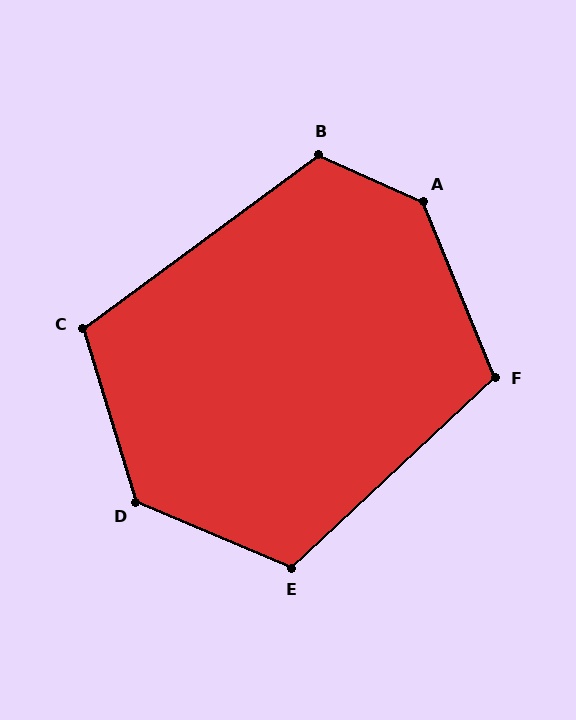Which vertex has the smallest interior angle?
C, at approximately 109 degrees.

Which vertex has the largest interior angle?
A, at approximately 137 degrees.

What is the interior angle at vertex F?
Approximately 111 degrees (obtuse).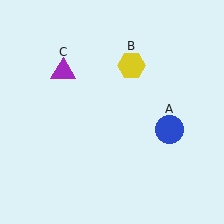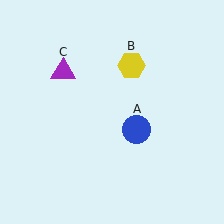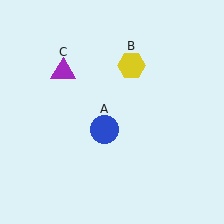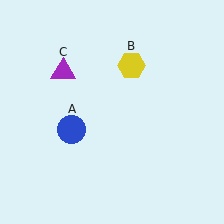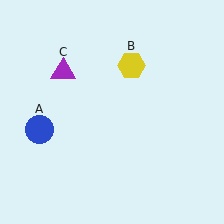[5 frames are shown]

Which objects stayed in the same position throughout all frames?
Yellow hexagon (object B) and purple triangle (object C) remained stationary.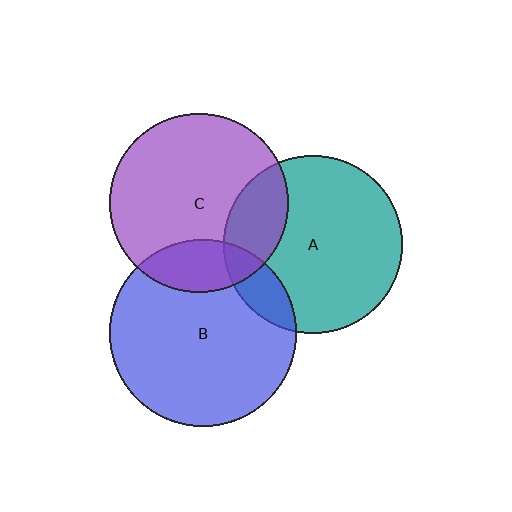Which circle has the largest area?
Circle B (blue).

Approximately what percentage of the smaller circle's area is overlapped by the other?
Approximately 20%.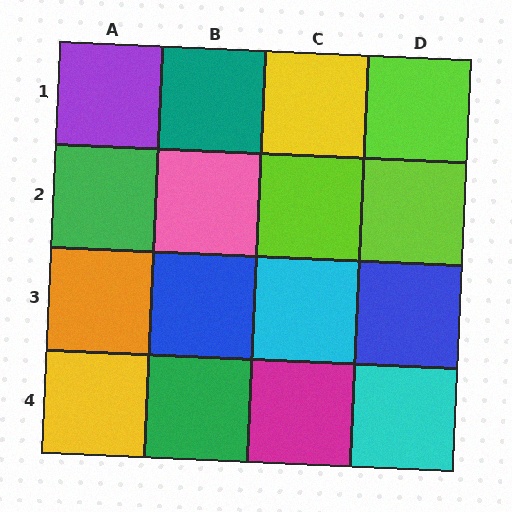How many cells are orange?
1 cell is orange.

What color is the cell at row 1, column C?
Yellow.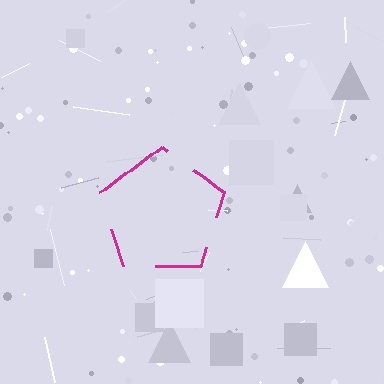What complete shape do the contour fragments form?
The contour fragments form a pentagon.